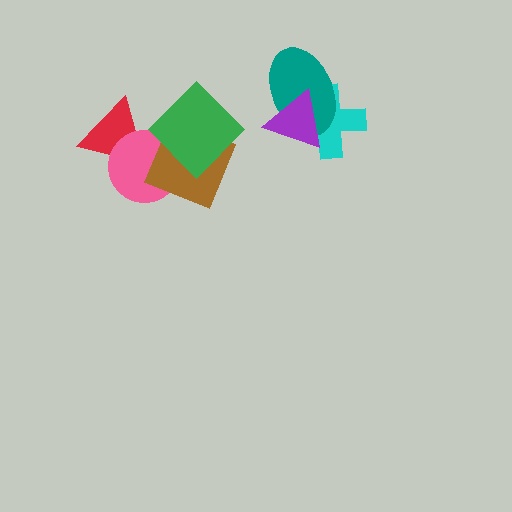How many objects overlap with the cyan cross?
2 objects overlap with the cyan cross.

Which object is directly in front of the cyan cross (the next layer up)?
The teal ellipse is directly in front of the cyan cross.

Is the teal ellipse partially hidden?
Yes, it is partially covered by another shape.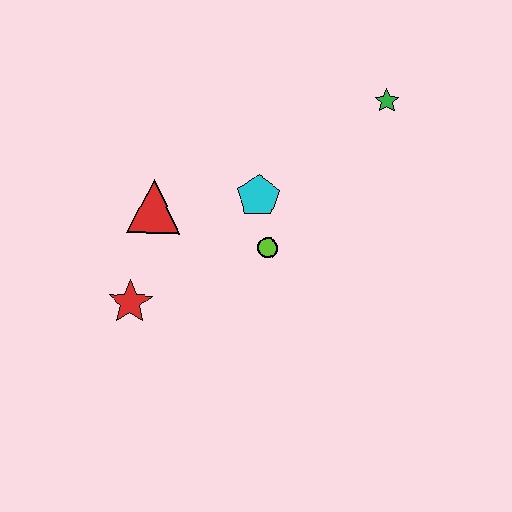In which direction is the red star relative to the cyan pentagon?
The red star is to the left of the cyan pentagon.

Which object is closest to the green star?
The cyan pentagon is closest to the green star.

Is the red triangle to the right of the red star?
Yes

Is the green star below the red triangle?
No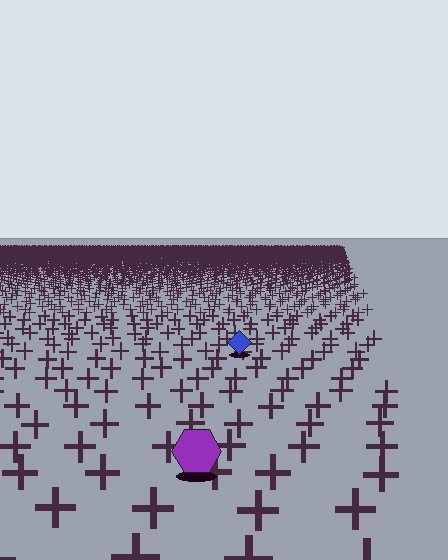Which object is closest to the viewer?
The purple hexagon is closest. The texture marks near it are larger and more spread out.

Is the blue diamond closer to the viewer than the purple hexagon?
No. The purple hexagon is closer — you can tell from the texture gradient: the ground texture is coarser near it.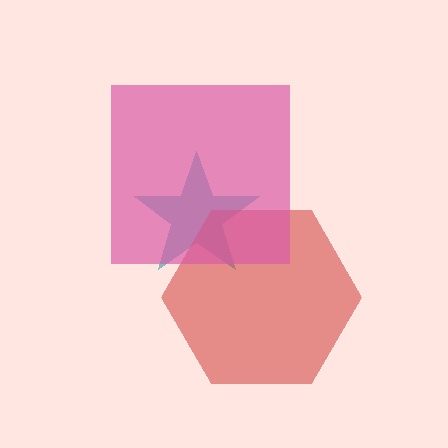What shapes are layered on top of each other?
The layered shapes are: a teal star, a red hexagon, a pink square.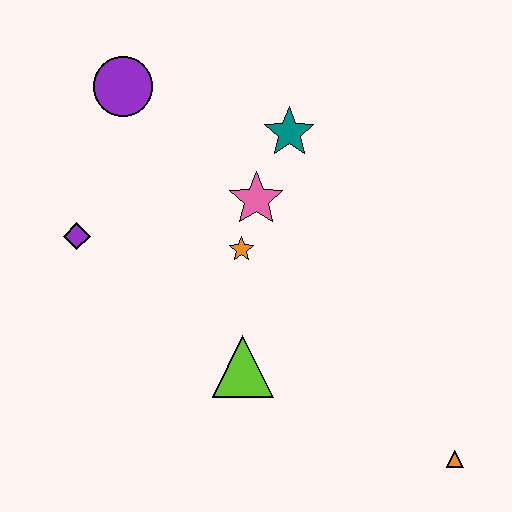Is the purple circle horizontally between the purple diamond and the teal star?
Yes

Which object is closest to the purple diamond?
The purple circle is closest to the purple diamond.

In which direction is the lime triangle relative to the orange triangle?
The lime triangle is to the left of the orange triangle.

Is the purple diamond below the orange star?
No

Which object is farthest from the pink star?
The orange triangle is farthest from the pink star.